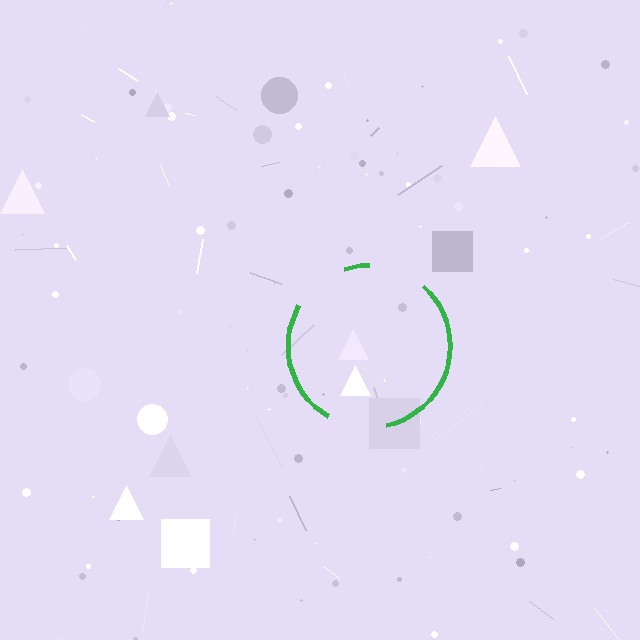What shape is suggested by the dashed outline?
The dashed outline suggests a circle.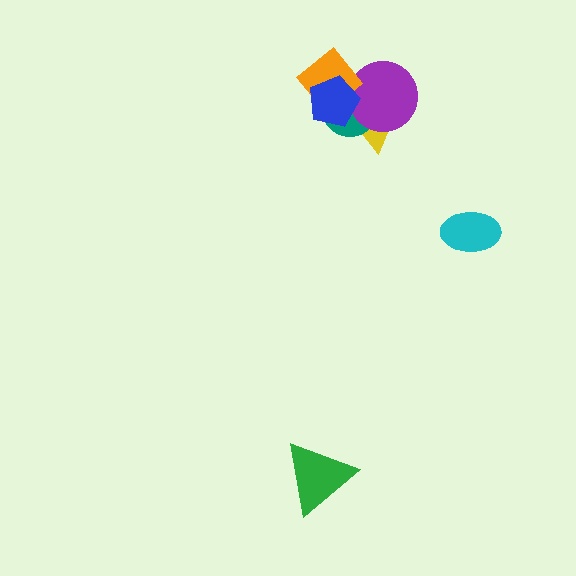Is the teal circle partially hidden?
Yes, it is partially covered by another shape.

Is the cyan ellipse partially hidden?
No, no other shape covers it.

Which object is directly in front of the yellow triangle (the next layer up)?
The teal circle is directly in front of the yellow triangle.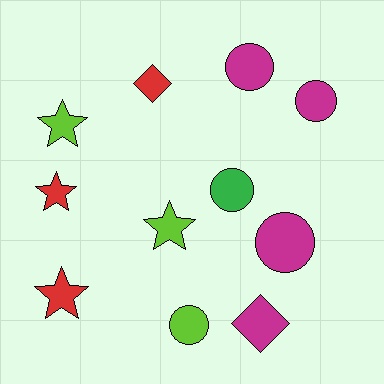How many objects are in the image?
There are 11 objects.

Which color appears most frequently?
Magenta, with 4 objects.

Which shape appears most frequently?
Circle, with 5 objects.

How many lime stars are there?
There are 2 lime stars.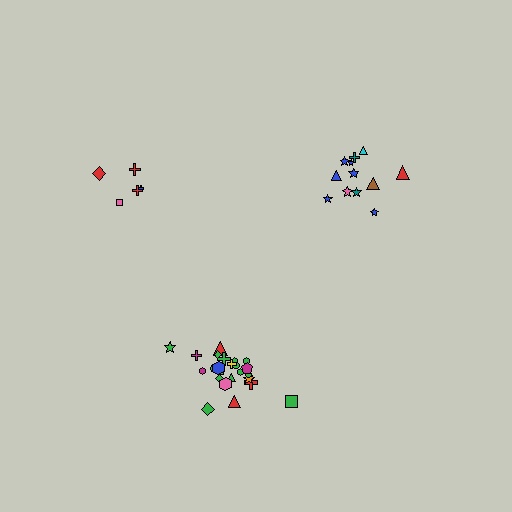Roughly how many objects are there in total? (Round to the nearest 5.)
Roughly 40 objects in total.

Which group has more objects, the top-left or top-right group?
The top-right group.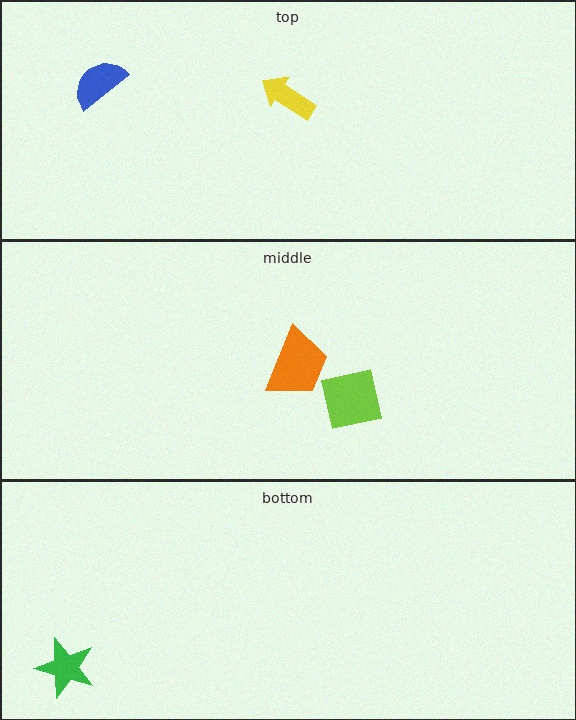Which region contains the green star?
The bottom region.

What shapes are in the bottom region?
The green star.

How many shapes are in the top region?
2.